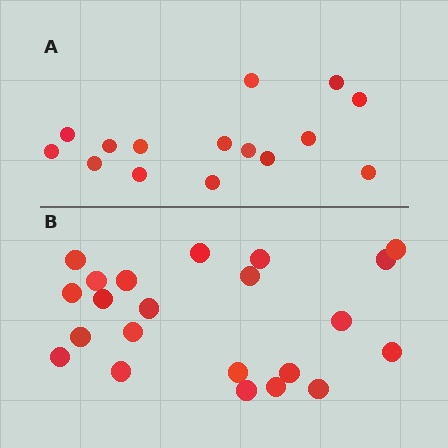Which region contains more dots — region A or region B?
Region B (the bottom region) has more dots.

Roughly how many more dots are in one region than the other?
Region B has roughly 8 or so more dots than region A.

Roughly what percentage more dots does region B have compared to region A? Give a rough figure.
About 45% more.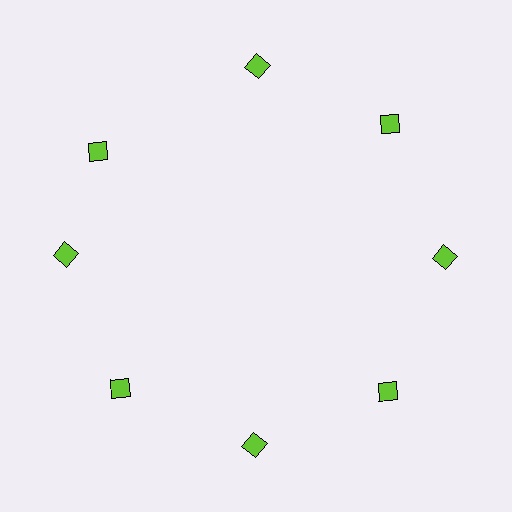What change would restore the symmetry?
The symmetry would be restored by rotating it back into even spacing with its neighbors so that all 8 diamonds sit at equal angles and equal distance from the center.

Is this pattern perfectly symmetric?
No. The 8 lime diamonds are arranged in a ring, but one element near the 10 o'clock position is rotated out of alignment along the ring, breaking the 8-fold rotational symmetry.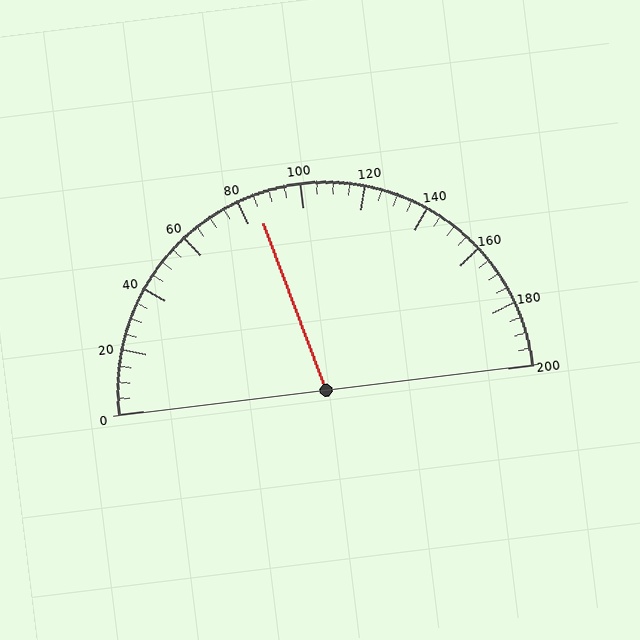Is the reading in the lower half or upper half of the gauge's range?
The reading is in the lower half of the range (0 to 200).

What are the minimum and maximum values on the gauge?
The gauge ranges from 0 to 200.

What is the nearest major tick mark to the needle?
The nearest major tick mark is 80.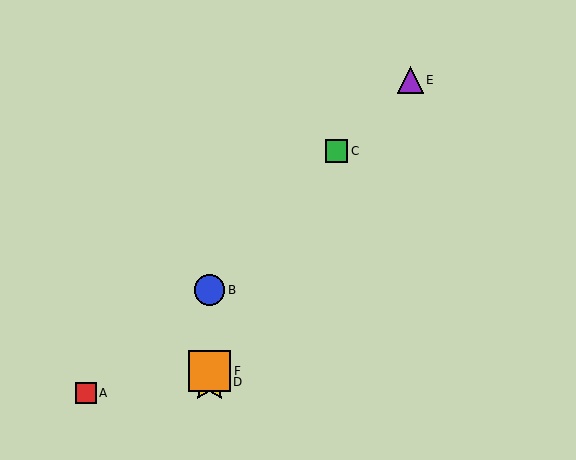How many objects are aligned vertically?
3 objects (B, D, F) are aligned vertically.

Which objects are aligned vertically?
Objects B, D, F are aligned vertically.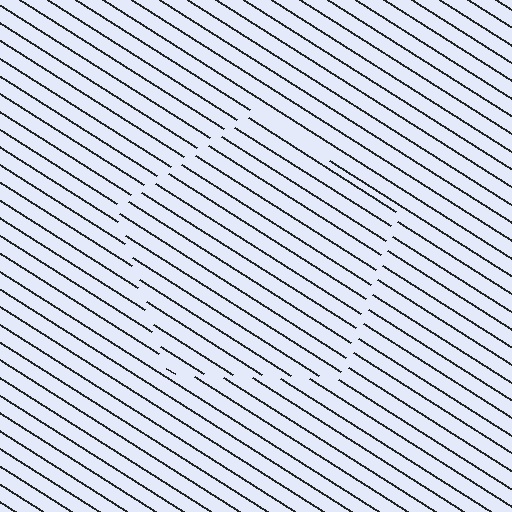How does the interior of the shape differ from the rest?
The interior of the shape contains the same grating, shifted by half a period — the contour is defined by the phase discontinuity where line-ends from the inner and outer gratings abut.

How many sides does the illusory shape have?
5 sides — the line-ends trace a pentagon.